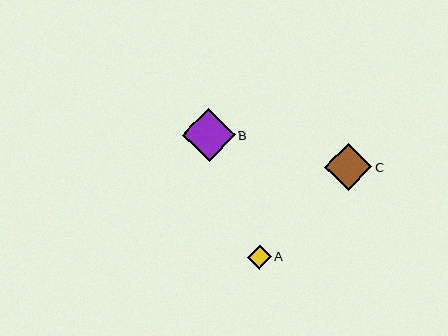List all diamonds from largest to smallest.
From largest to smallest: B, C, A.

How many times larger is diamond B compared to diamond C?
Diamond B is approximately 1.1 times the size of diamond C.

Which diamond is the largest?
Diamond B is the largest with a size of approximately 53 pixels.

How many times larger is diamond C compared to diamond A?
Diamond C is approximately 2.0 times the size of diamond A.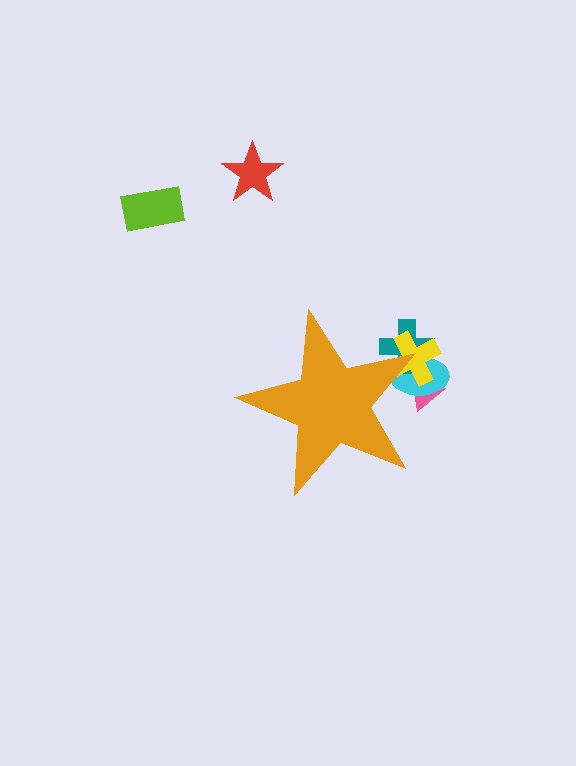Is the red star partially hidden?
No, the red star is fully visible.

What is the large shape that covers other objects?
An orange star.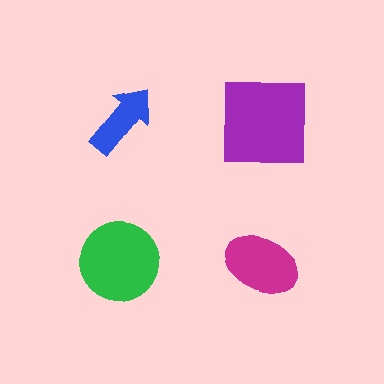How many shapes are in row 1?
2 shapes.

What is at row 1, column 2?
A purple square.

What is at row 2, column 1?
A green circle.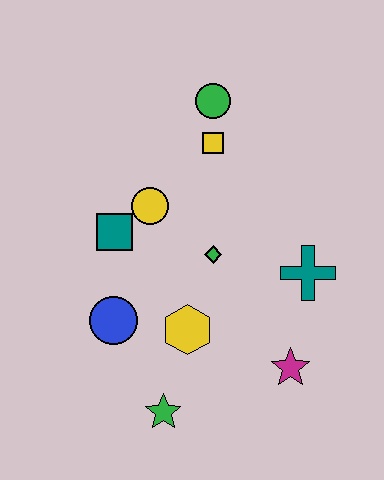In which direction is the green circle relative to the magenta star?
The green circle is above the magenta star.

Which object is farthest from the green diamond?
The green star is farthest from the green diamond.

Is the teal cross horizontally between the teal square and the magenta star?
No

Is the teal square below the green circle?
Yes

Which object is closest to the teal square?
The yellow circle is closest to the teal square.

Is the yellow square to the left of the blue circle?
No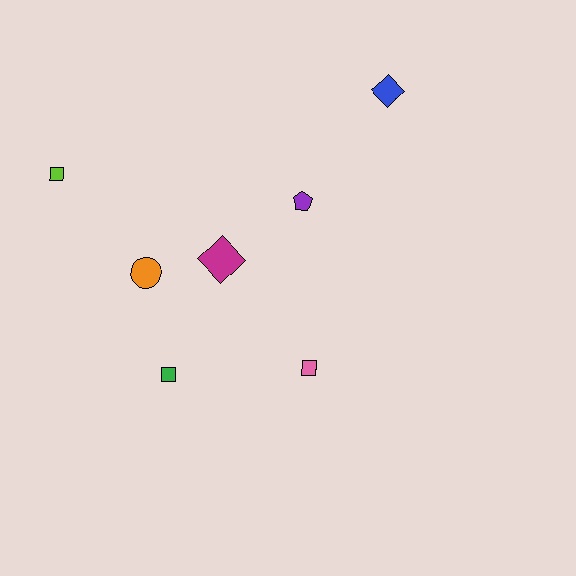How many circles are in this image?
There is 1 circle.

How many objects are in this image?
There are 7 objects.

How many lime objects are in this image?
There is 1 lime object.